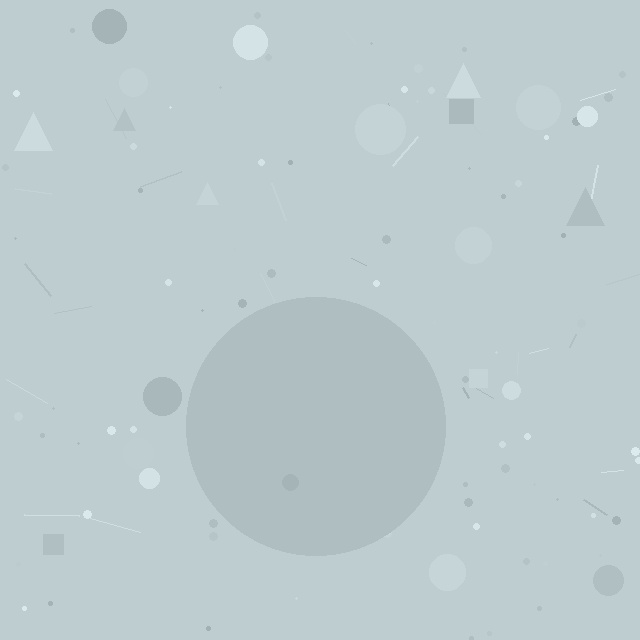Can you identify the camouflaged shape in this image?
The camouflaged shape is a circle.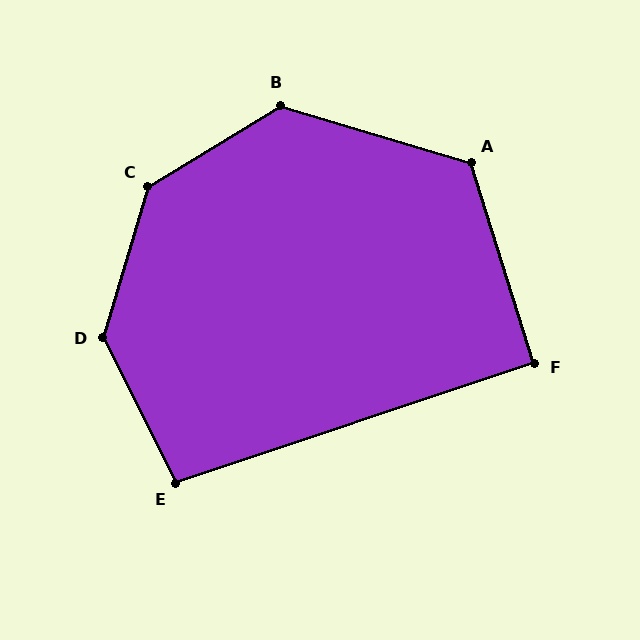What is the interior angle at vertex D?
Approximately 137 degrees (obtuse).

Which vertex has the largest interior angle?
C, at approximately 138 degrees.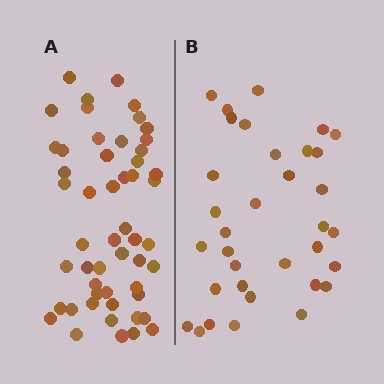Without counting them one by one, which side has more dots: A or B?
Region A (the left region) has more dots.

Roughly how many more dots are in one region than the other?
Region A has approximately 20 more dots than region B.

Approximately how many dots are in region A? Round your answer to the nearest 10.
About 50 dots. (The exact count is 52, which rounds to 50.)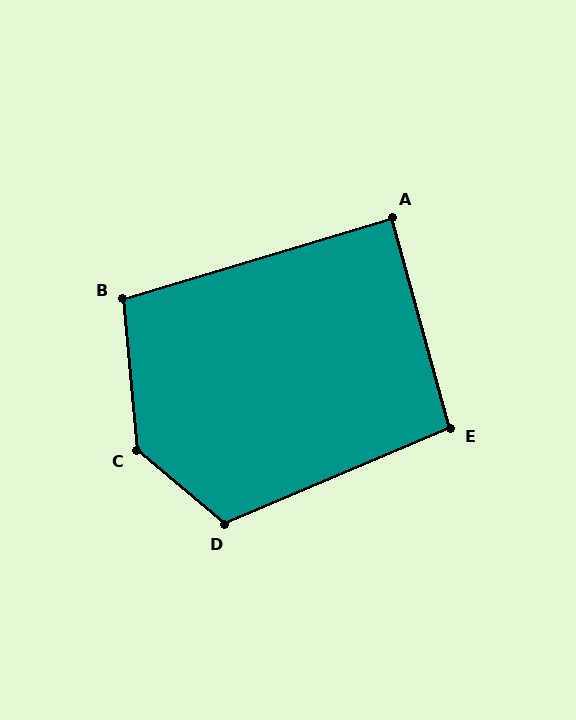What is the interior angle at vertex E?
Approximately 97 degrees (obtuse).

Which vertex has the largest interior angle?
C, at approximately 135 degrees.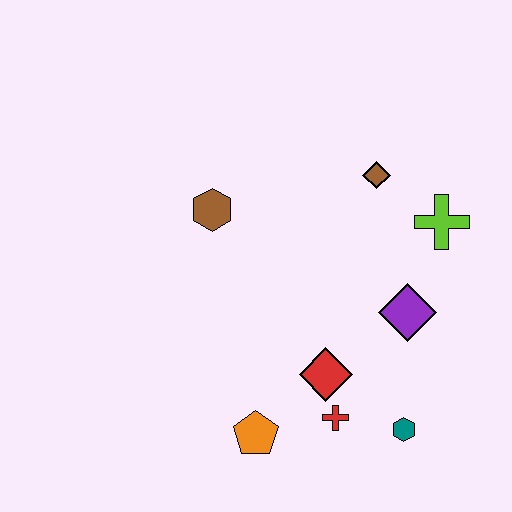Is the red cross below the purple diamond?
Yes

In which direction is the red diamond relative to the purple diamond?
The red diamond is to the left of the purple diamond.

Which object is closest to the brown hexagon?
The brown diamond is closest to the brown hexagon.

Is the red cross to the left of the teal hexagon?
Yes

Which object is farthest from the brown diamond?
The orange pentagon is farthest from the brown diamond.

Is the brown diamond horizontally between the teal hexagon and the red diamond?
Yes